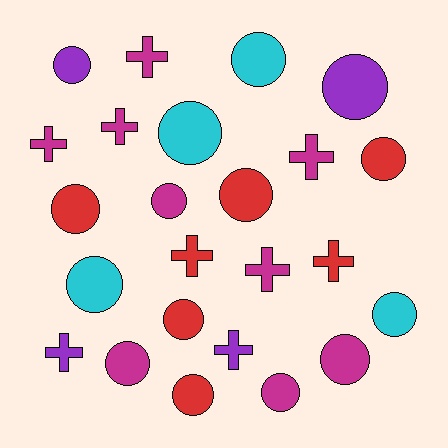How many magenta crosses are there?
There are 5 magenta crosses.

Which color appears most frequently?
Magenta, with 9 objects.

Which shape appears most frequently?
Circle, with 15 objects.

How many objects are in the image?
There are 24 objects.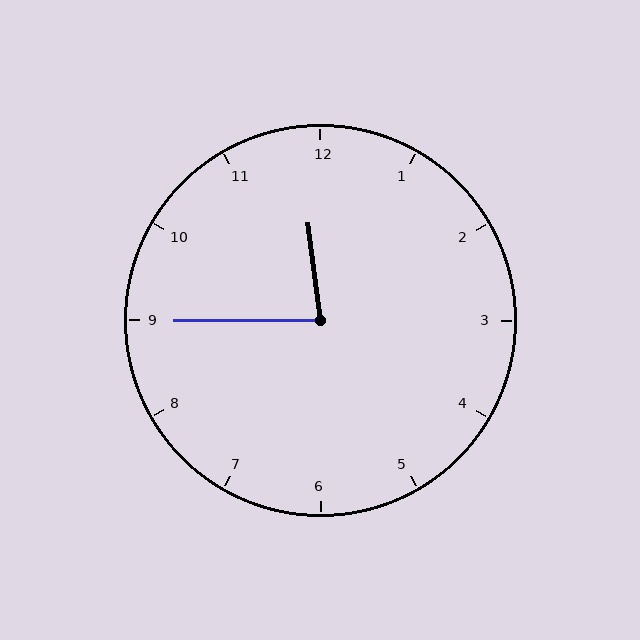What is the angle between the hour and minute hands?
Approximately 82 degrees.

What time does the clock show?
11:45.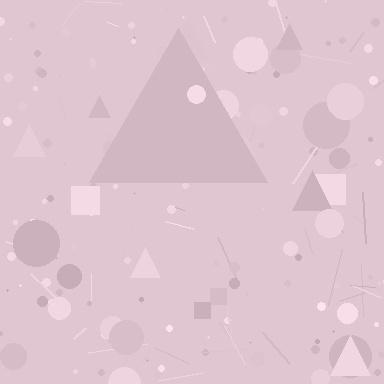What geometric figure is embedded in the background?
A triangle is embedded in the background.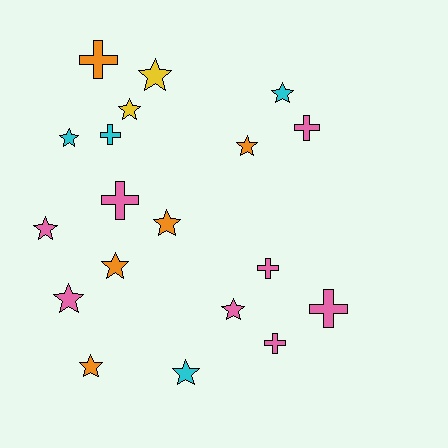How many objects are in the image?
There are 19 objects.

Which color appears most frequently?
Pink, with 8 objects.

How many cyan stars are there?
There are 3 cyan stars.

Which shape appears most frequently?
Star, with 12 objects.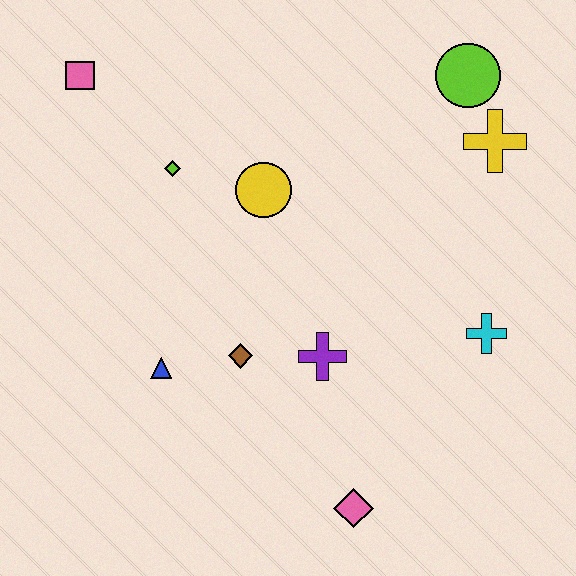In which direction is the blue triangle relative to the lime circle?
The blue triangle is to the left of the lime circle.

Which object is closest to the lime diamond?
The yellow circle is closest to the lime diamond.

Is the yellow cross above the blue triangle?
Yes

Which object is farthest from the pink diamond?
The pink square is farthest from the pink diamond.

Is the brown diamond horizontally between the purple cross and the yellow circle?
No